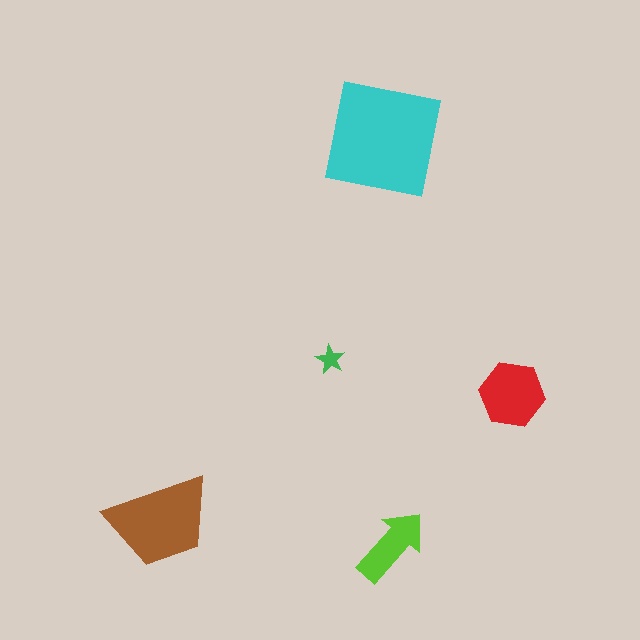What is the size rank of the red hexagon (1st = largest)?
3rd.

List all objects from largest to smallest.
The cyan square, the brown trapezoid, the red hexagon, the lime arrow, the green star.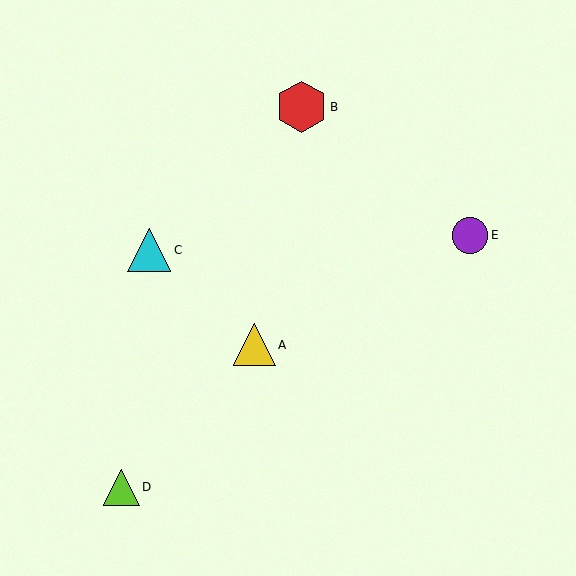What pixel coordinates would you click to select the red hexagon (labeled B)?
Click at (301, 107) to select the red hexagon B.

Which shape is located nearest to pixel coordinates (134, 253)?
The cyan triangle (labeled C) at (149, 250) is nearest to that location.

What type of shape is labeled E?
Shape E is a purple circle.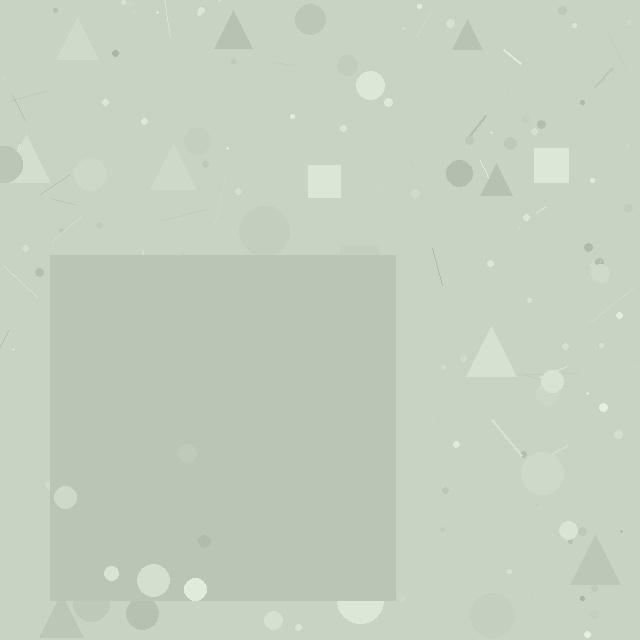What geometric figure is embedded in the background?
A square is embedded in the background.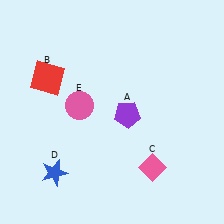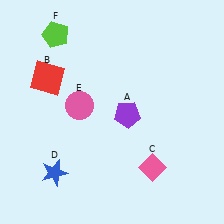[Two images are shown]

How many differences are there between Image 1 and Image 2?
There is 1 difference between the two images.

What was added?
A lime pentagon (F) was added in Image 2.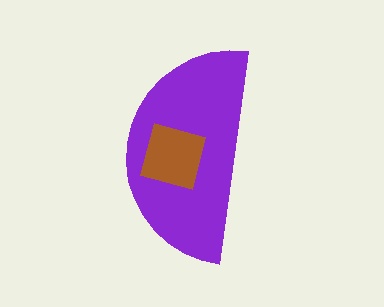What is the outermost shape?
The purple semicircle.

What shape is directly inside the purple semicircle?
The brown diamond.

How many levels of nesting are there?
2.